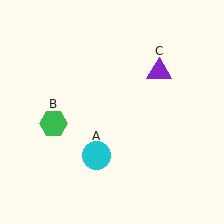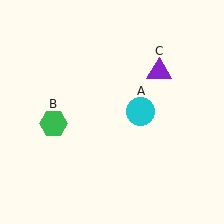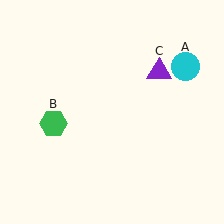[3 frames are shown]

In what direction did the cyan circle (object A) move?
The cyan circle (object A) moved up and to the right.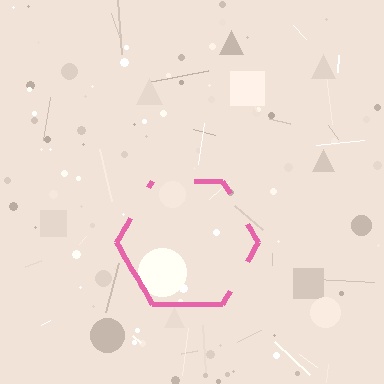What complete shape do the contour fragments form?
The contour fragments form a hexagon.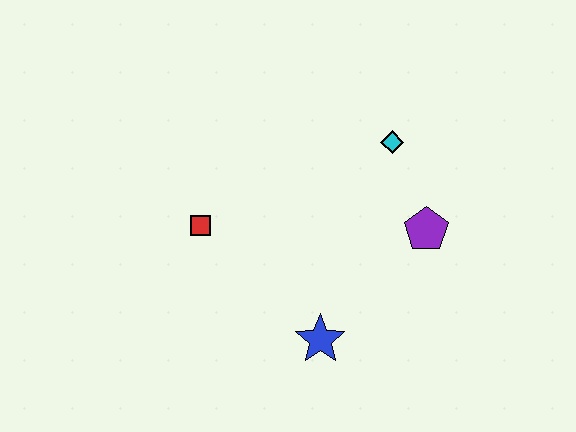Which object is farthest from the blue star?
The cyan diamond is farthest from the blue star.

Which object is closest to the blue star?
The purple pentagon is closest to the blue star.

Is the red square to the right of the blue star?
No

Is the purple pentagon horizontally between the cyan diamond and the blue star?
No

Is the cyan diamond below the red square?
No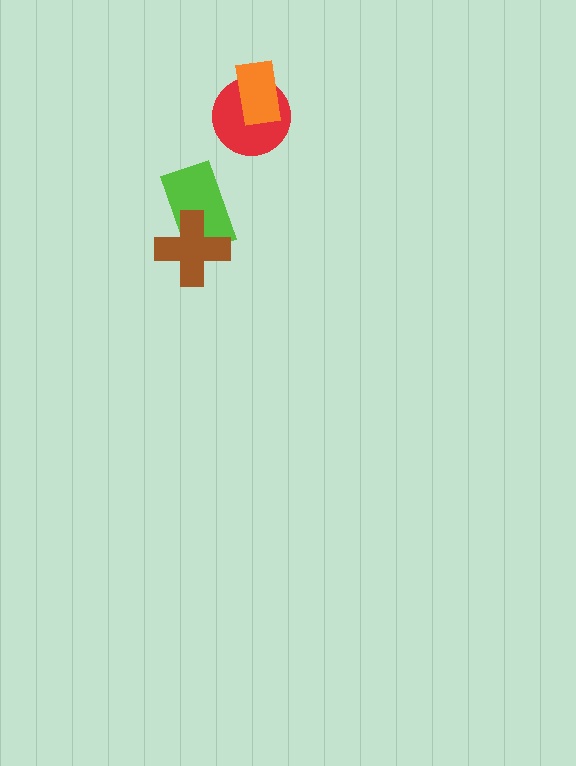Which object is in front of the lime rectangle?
The brown cross is in front of the lime rectangle.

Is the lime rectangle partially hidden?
Yes, it is partially covered by another shape.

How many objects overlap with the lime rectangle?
1 object overlaps with the lime rectangle.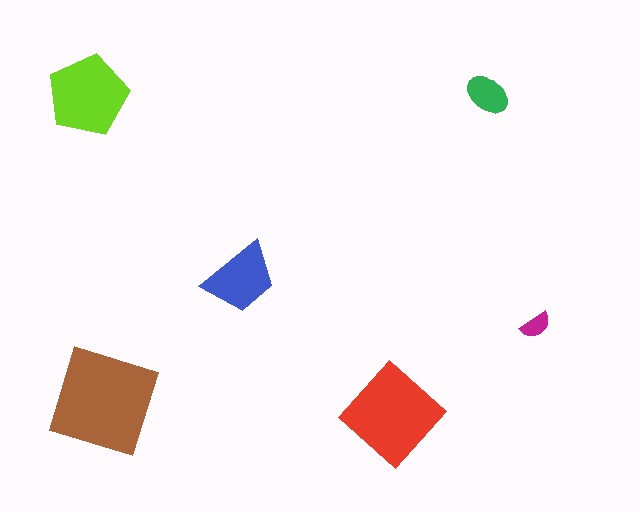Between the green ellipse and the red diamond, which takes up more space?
The red diamond.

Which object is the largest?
The brown square.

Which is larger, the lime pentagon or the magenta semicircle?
The lime pentagon.